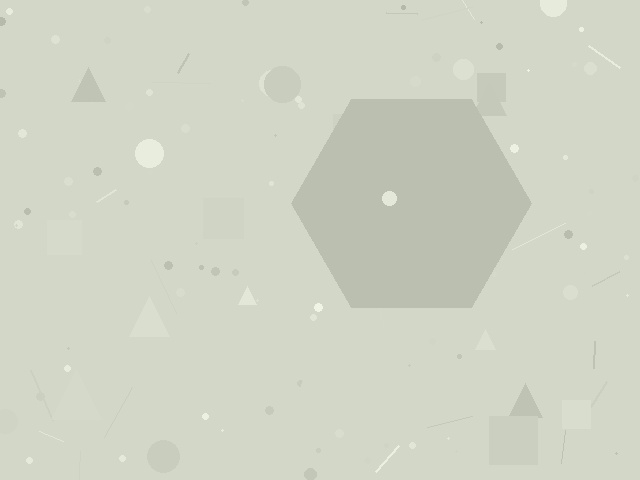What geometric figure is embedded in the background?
A hexagon is embedded in the background.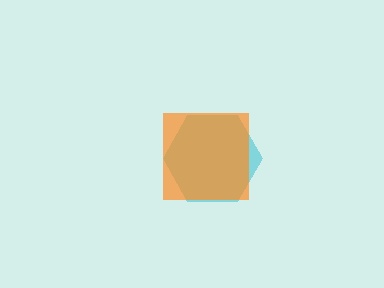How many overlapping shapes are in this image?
There are 2 overlapping shapes in the image.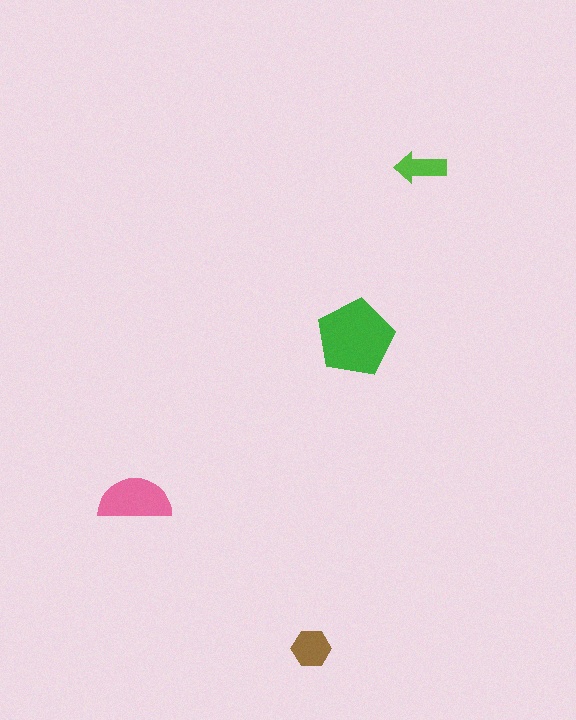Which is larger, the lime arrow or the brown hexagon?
The brown hexagon.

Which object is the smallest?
The lime arrow.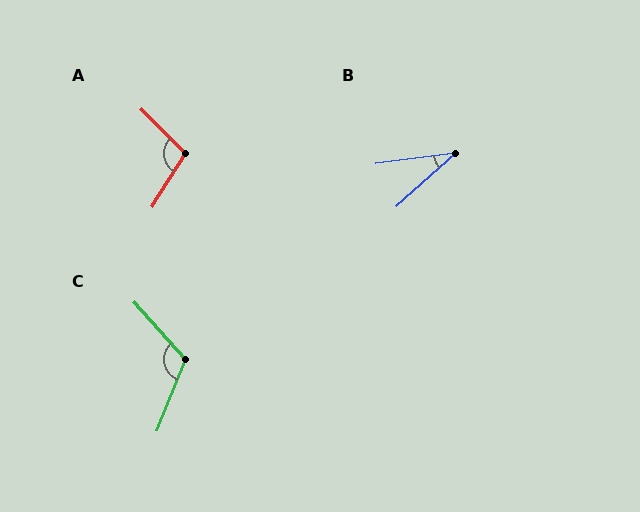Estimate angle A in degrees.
Approximately 103 degrees.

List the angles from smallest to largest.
B (35°), A (103°), C (116°).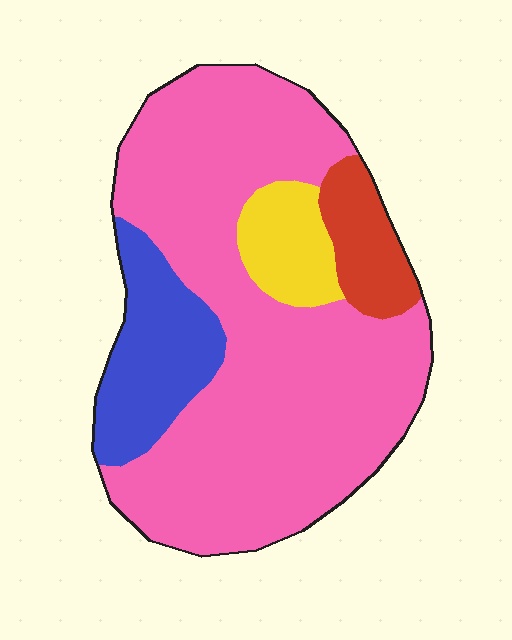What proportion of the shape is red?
Red takes up about one tenth (1/10) of the shape.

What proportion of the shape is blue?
Blue takes up less than a sixth of the shape.